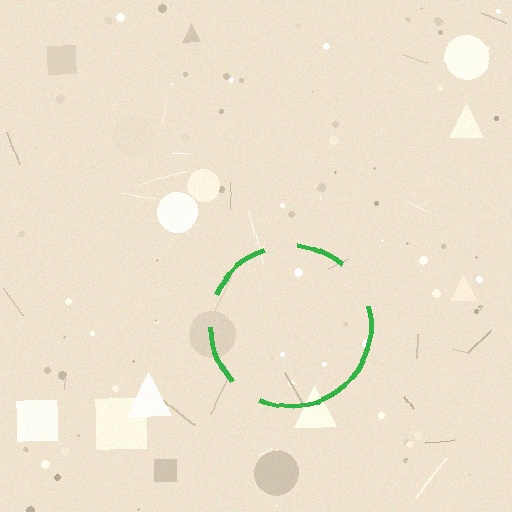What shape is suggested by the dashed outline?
The dashed outline suggests a circle.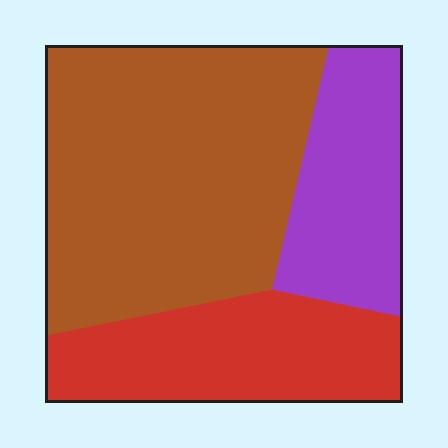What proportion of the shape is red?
Red takes up about one quarter (1/4) of the shape.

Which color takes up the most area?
Brown, at roughly 55%.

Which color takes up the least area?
Purple, at roughly 20%.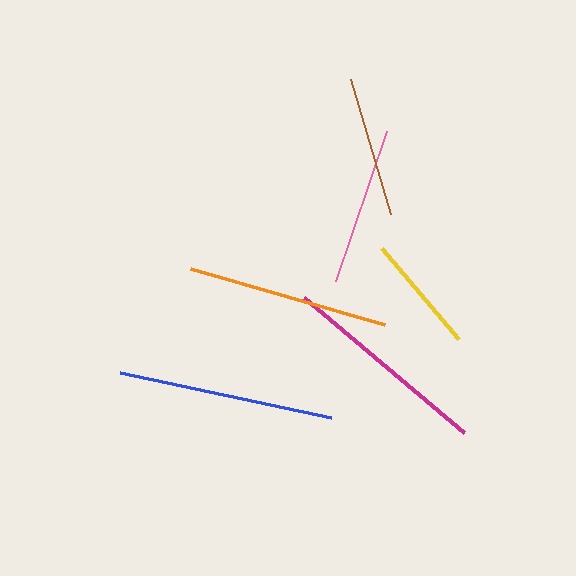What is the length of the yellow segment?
The yellow segment is approximately 119 pixels long.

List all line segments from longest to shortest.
From longest to shortest: blue, magenta, orange, pink, brown, yellow.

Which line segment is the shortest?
The yellow line is the shortest at approximately 119 pixels.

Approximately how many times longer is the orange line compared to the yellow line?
The orange line is approximately 1.7 times the length of the yellow line.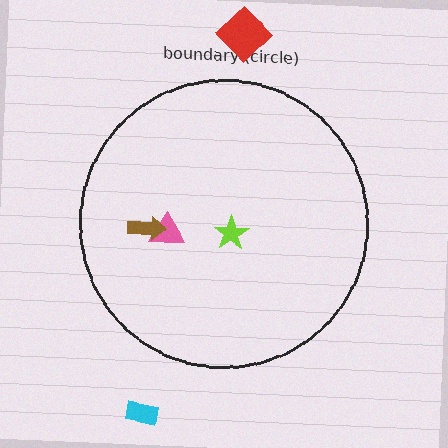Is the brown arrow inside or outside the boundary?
Inside.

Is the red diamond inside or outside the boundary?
Outside.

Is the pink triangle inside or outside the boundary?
Inside.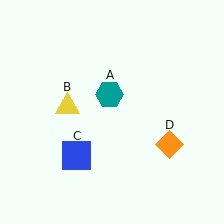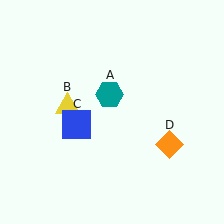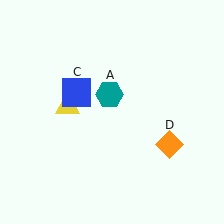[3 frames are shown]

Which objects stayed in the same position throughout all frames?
Teal hexagon (object A) and yellow triangle (object B) and orange diamond (object D) remained stationary.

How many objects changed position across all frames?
1 object changed position: blue square (object C).